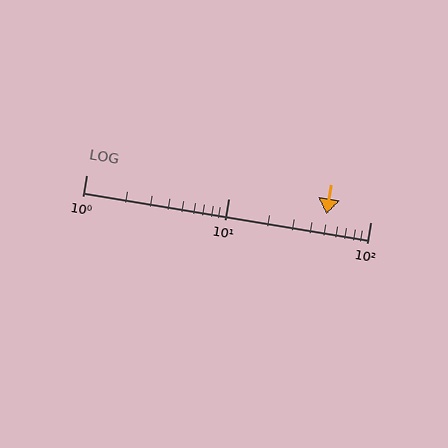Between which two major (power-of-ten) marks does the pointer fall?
The pointer is between 10 and 100.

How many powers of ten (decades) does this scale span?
The scale spans 2 decades, from 1 to 100.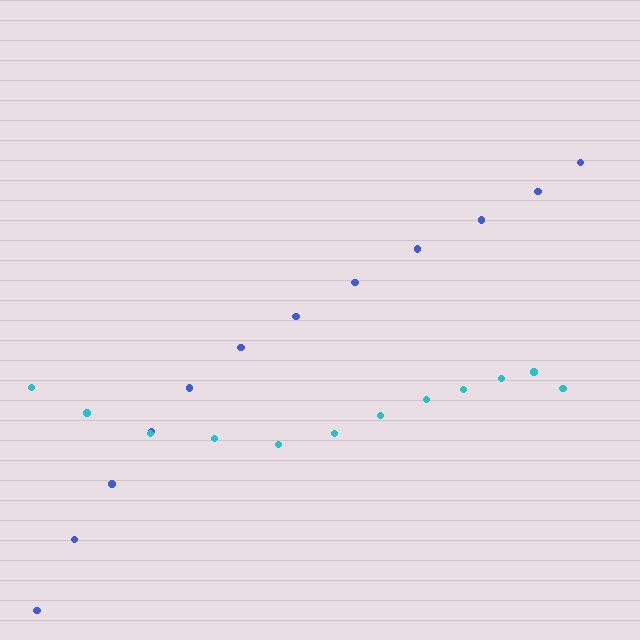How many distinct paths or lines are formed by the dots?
There are 2 distinct paths.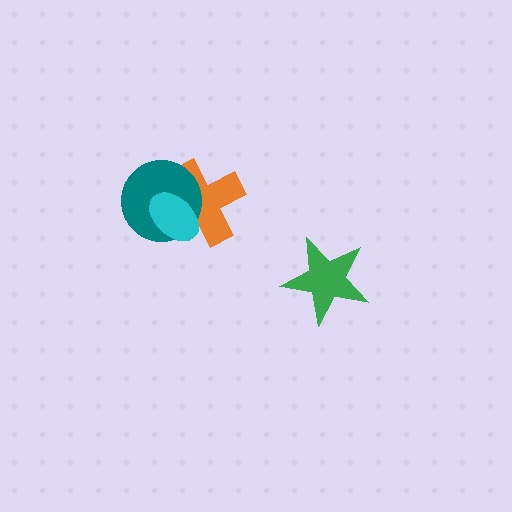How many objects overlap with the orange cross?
2 objects overlap with the orange cross.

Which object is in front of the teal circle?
The cyan ellipse is in front of the teal circle.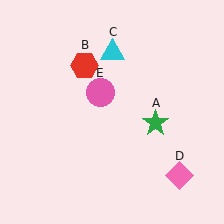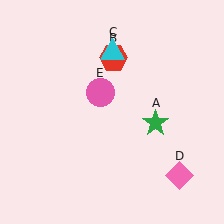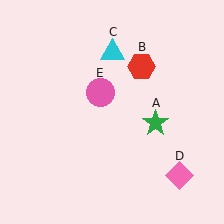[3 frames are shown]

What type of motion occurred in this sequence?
The red hexagon (object B) rotated clockwise around the center of the scene.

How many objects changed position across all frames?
1 object changed position: red hexagon (object B).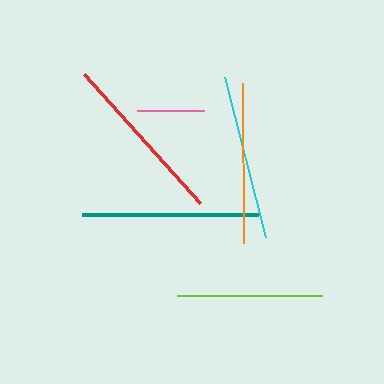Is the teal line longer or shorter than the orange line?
The teal line is longer than the orange line.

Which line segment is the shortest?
The pink line is the shortest at approximately 68 pixels.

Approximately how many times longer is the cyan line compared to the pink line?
The cyan line is approximately 2.4 times the length of the pink line.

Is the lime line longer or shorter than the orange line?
The orange line is longer than the lime line.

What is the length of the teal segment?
The teal segment is approximately 176 pixels long.